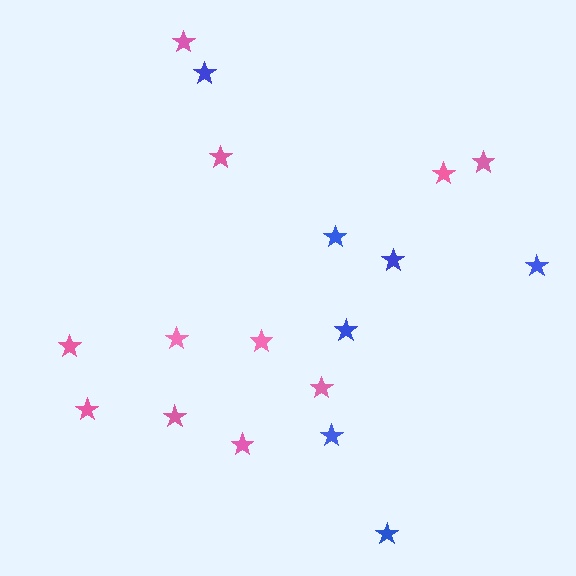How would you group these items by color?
There are 2 groups: one group of pink stars (11) and one group of blue stars (7).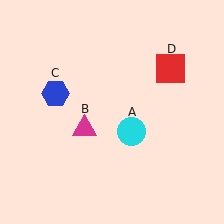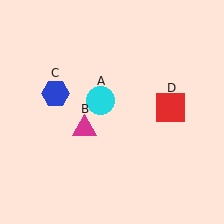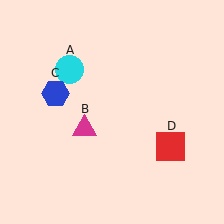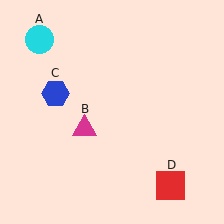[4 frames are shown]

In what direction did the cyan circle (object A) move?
The cyan circle (object A) moved up and to the left.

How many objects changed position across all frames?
2 objects changed position: cyan circle (object A), red square (object D).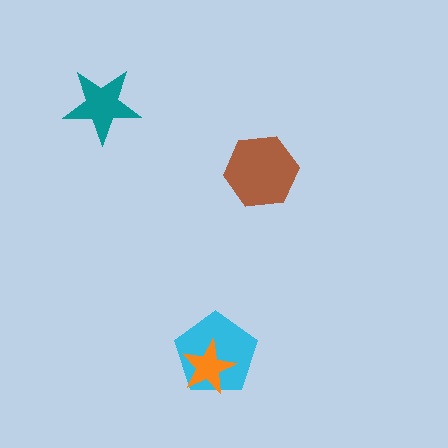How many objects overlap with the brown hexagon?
0 objects overlap with the brown hexagon.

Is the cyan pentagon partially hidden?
Yes, it is partially covered by another shape.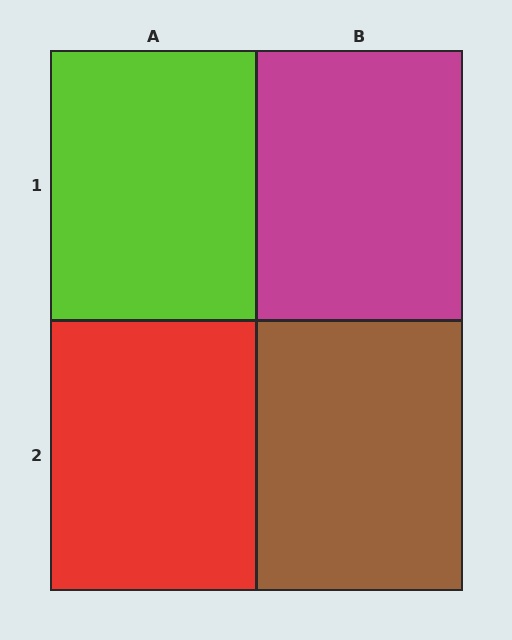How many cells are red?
1 cell is red.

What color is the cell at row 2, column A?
Red.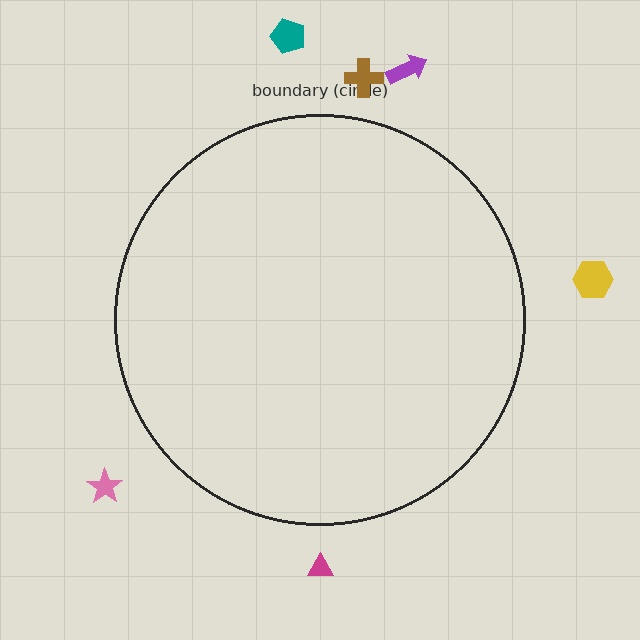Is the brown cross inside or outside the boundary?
Outside.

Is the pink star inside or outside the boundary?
Outside.